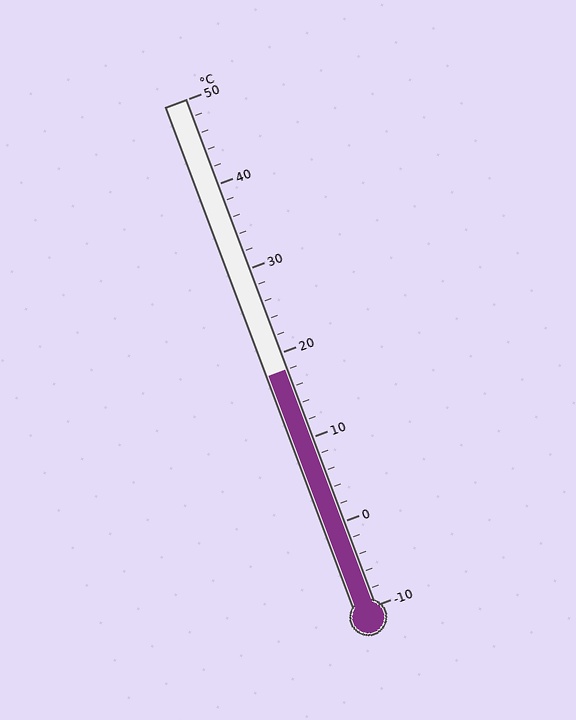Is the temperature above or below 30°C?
The temperature is below 30°C.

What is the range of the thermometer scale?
The thermometer scale ranges from -10°C to 50°C.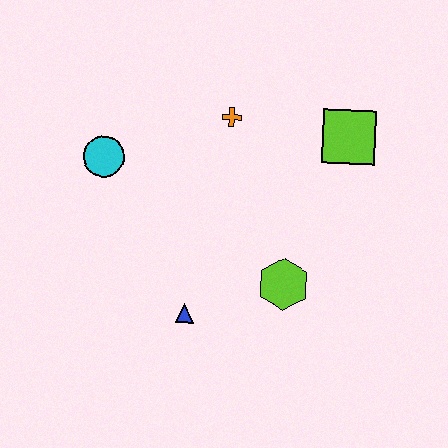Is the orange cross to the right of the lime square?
No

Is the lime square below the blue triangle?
No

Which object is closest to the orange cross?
The lime square is closest to the orange cross.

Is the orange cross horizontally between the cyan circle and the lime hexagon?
Yes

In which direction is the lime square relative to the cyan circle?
The lime square is to the right of the cyan circle.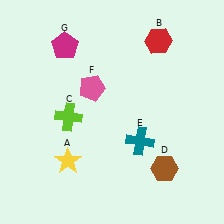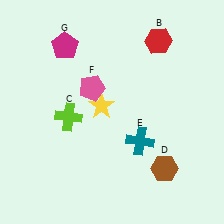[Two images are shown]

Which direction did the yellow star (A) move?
The yellow star (A) moved up.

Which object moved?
The yellow star (A) moved up.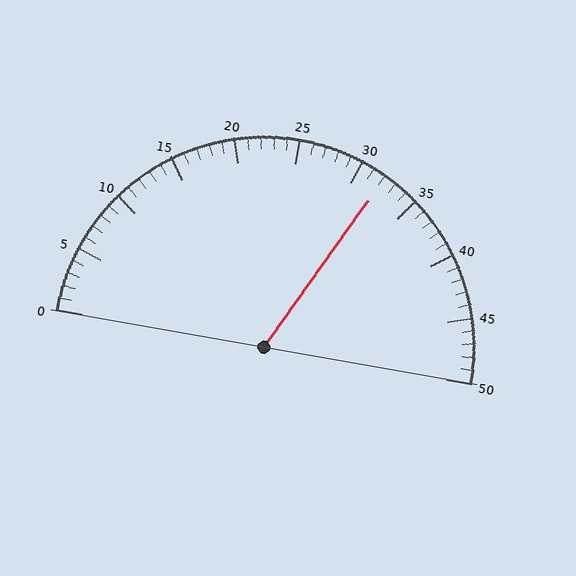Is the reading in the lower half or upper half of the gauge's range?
The reading is in the upper half of the range (0 to 50).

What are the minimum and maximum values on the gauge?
The gauge ranges from 0 to 50.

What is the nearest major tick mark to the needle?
The nearest major tick mark is 30.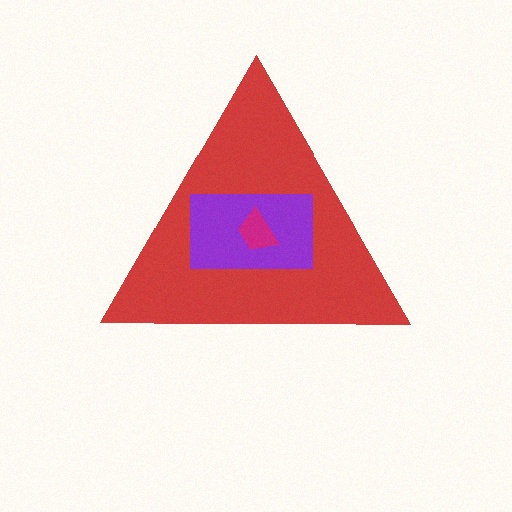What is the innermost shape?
The magenta trapezoid.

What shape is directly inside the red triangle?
The purple rectangle.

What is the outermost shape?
The red triangle.